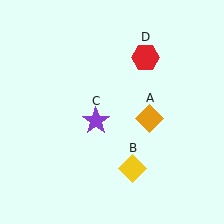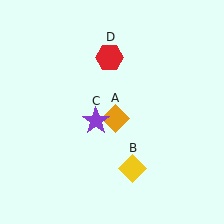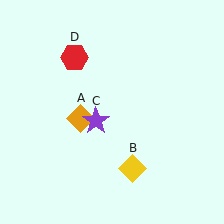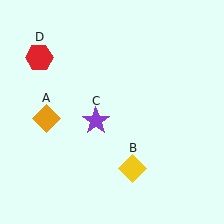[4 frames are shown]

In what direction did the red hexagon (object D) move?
The red hexagon (object D) moved left.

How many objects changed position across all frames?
2 objects changed position: orange diamond (object A), red hexagon (object D).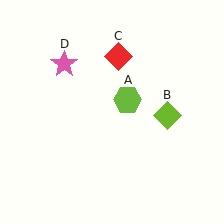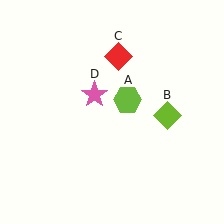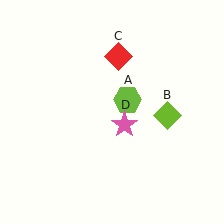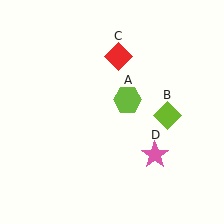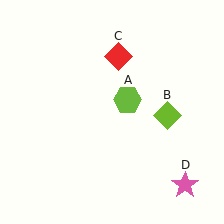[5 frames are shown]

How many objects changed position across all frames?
1 object changed position: pink star (object D).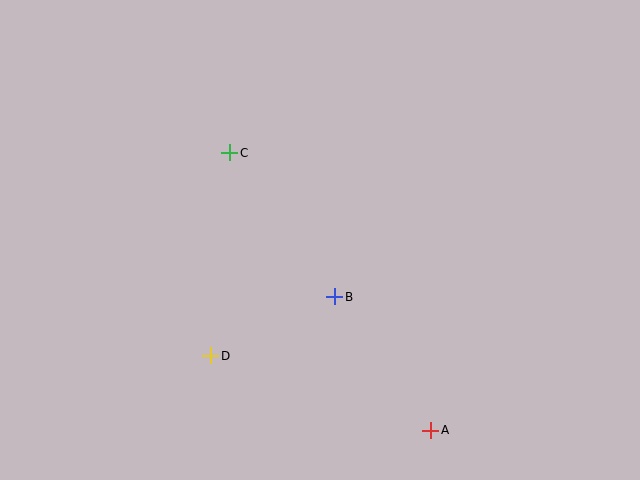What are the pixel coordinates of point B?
Point B is at (335, 297).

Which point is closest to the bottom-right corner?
Point A is closest to the bottom-right corner.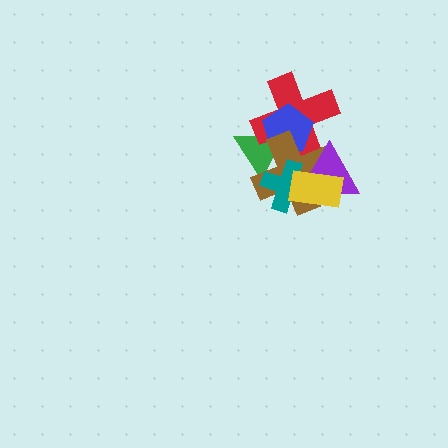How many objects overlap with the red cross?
4 objects overlap with the red cross.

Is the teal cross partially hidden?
Yes, it is partially covered by another shape.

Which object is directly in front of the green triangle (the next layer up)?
The red cross is directly in front of the green triangle.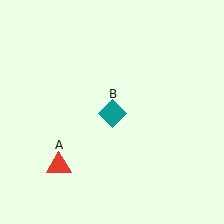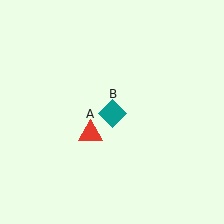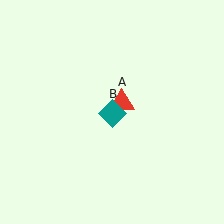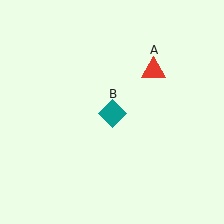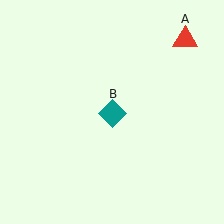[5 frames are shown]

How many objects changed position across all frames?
1 object changed position: red triangle (object A).